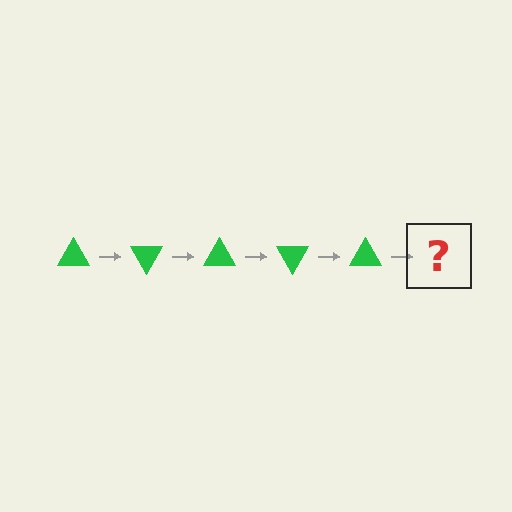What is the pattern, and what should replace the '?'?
The pattern is that the triangle rotates 60 degrees each step. The '?' should be a green triangle rotated 300 degrees.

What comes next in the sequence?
The next element should be a green triangle rotated 300 degrees.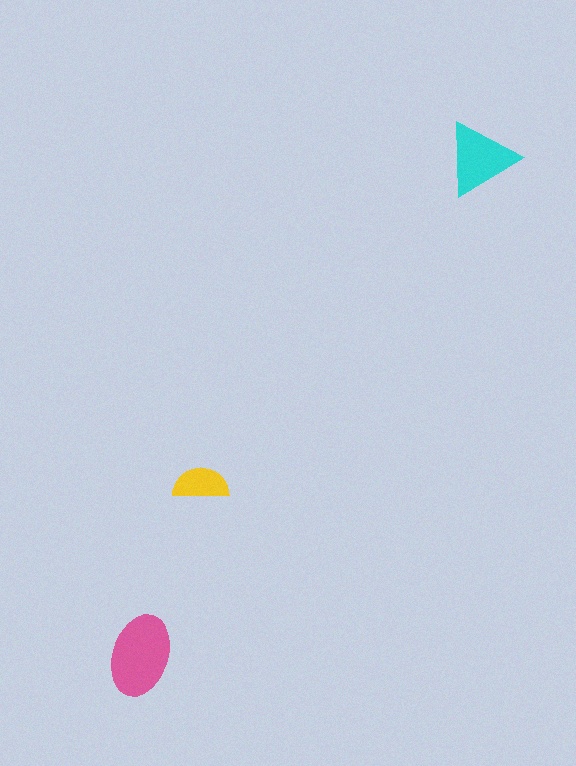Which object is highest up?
The cyan triangle is topmost.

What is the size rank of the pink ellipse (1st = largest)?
1st.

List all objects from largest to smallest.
The pink ellipse, the cyan triangle, the yellow semicircle.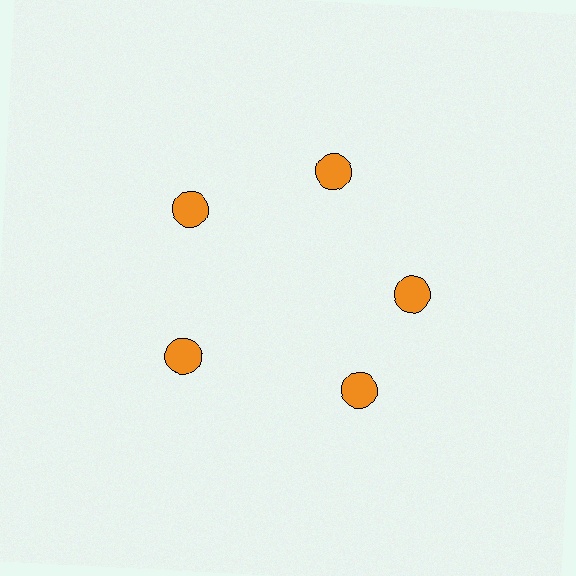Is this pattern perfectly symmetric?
No. The 5 orange circles are arranged in a ring, but one element near the 5 o'clock position is rotated out of alignment along the ring, breaking the 5-fold rotational symmetry.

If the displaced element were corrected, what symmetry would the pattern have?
It would have 5-fold rotational symmetry — the pattern would map onto itself every 72 degrees.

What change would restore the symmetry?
The symmetry would be restored by rotating it back into even spacing with its neighbors so that all 5 circles sit at equal angles and equal distance from the center.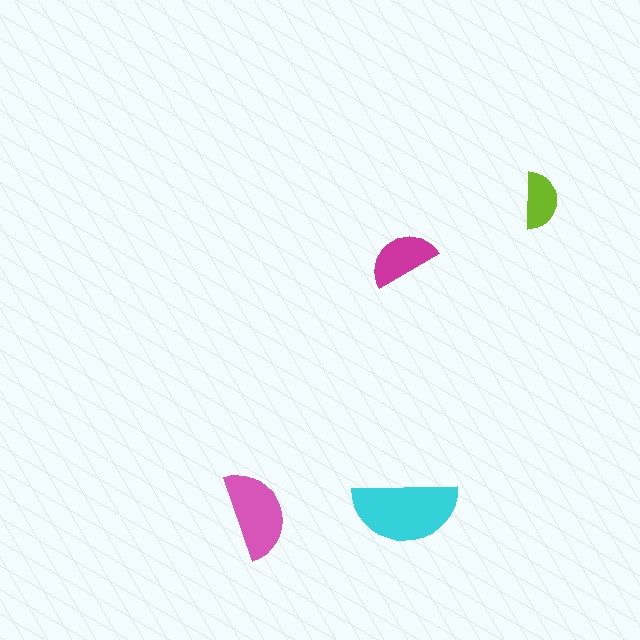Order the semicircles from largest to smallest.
the cyan one, the pink one, the magenta one, the lime one.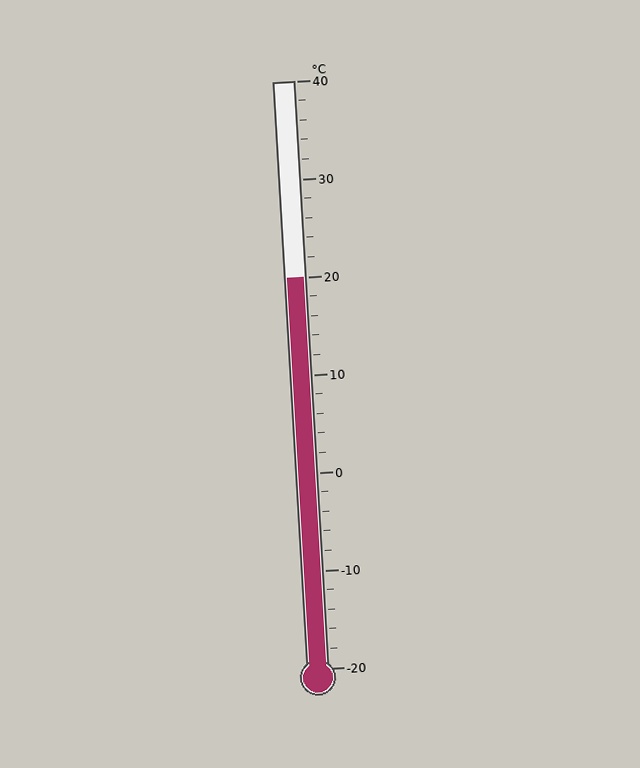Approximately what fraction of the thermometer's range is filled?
The thermometer is filled to approximately 65% of its range.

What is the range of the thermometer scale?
The thermometer scale ranges from -20°C to 40°C.